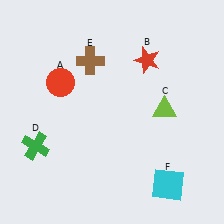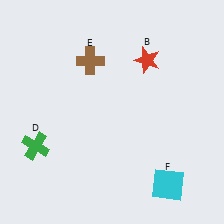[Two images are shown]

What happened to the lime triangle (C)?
The lime triangle (C) was removed in Image 2. It was in the top-right area of Image 1.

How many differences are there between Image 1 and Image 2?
There are 2 differences between the two images.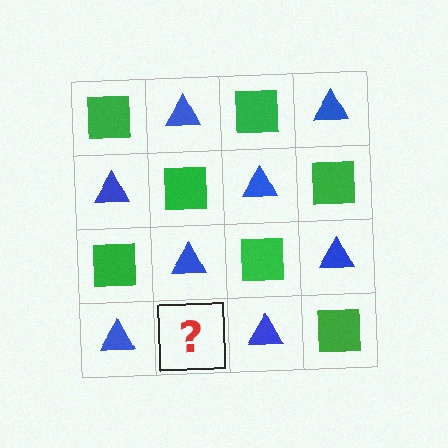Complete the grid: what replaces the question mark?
The question mark should be replaced with a green square.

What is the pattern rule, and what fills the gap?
The rule is that it alternates green square and blue triangle in a checkerboard pattern. The gap should be filled with a green square.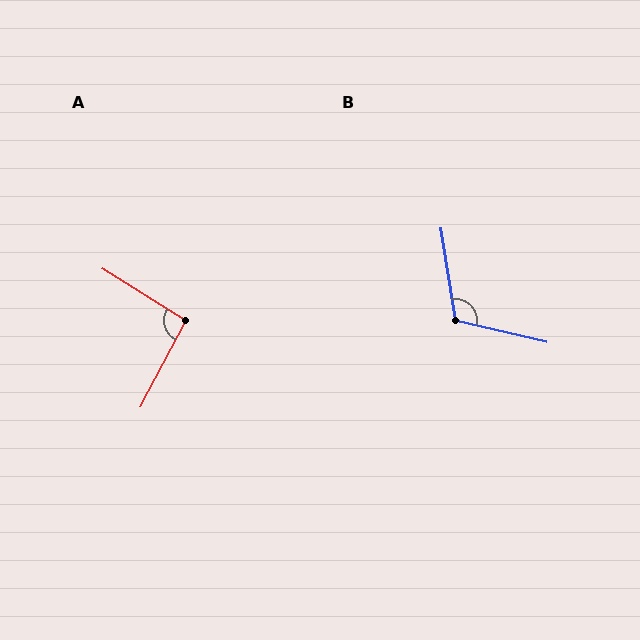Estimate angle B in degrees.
Approximately 112 degrees.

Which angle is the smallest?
A, at approximately 94 degrees.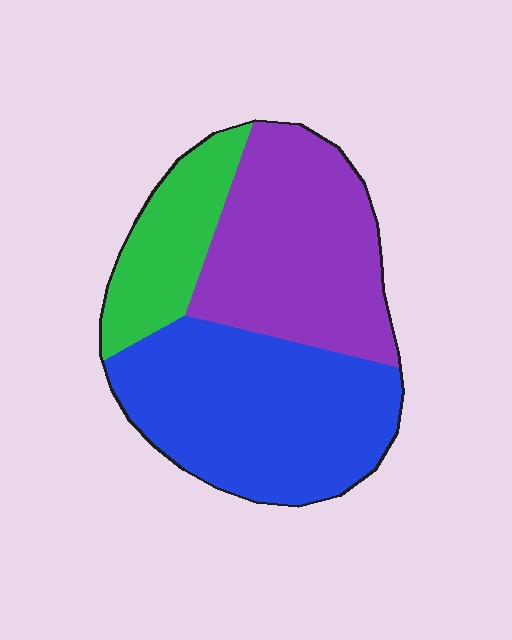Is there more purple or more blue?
Blue.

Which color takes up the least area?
Green, at roughly 20%.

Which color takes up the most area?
Blue, at roughly 45%.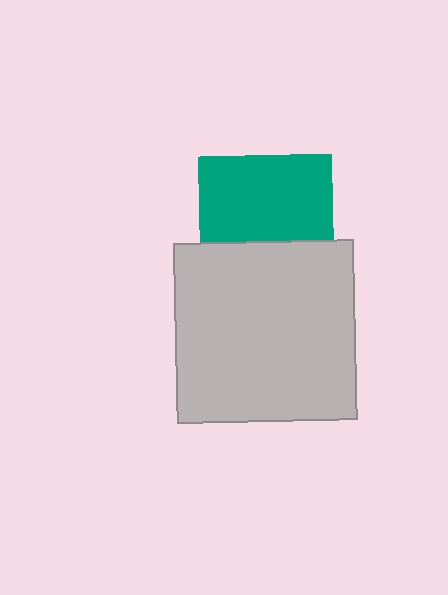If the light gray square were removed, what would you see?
You would see the complete teal square.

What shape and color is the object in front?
The object in front is a light gray square.